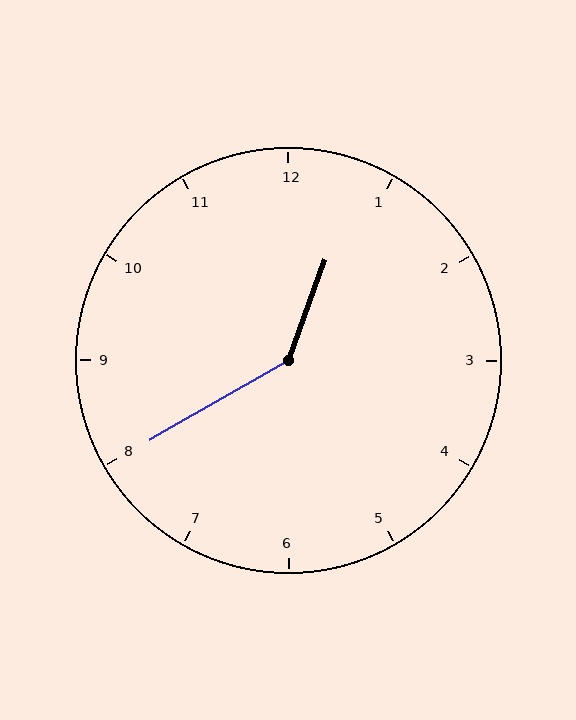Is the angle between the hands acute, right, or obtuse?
It is obtuse.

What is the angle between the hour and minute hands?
Approximately 140 degrees.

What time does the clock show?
12:40.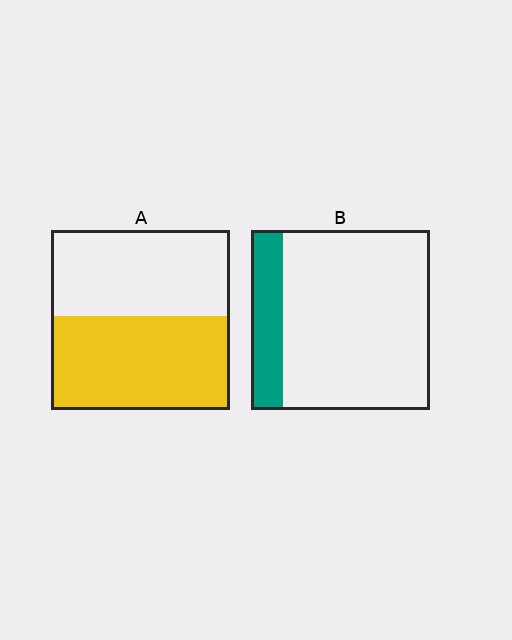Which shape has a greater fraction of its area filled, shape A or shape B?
Shape A.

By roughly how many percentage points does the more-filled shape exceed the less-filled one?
By roughly 35 percentage points (A over B).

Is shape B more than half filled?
No.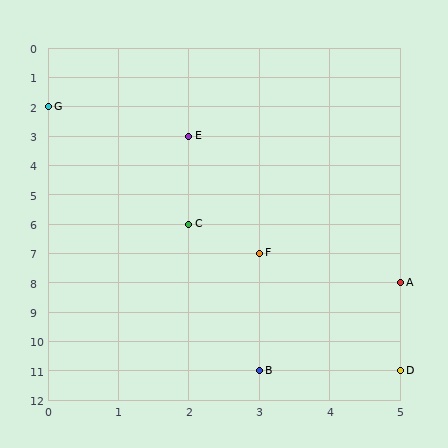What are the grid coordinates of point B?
Point B is at grid coordinates (3, 11).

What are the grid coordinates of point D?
Point D is at grid coordinates (5, 11).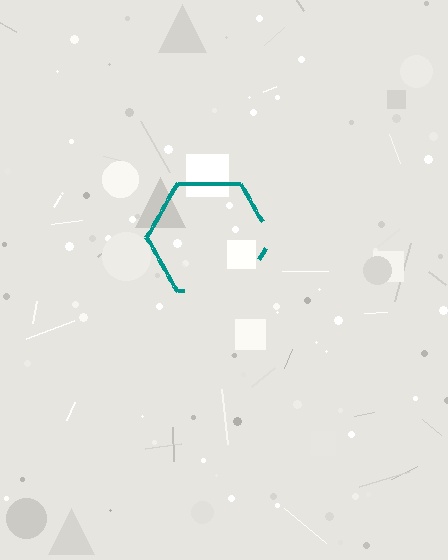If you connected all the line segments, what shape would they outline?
They would outline a hexagon.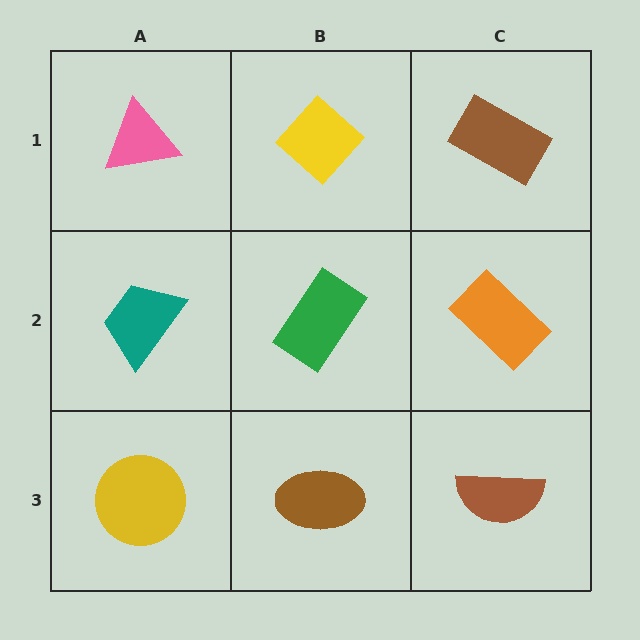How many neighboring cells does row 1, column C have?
2.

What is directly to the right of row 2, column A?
A green rectangle.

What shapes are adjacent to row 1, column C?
An orange rectangle (row 2, column C), a yellow diamond (row 1, column B).